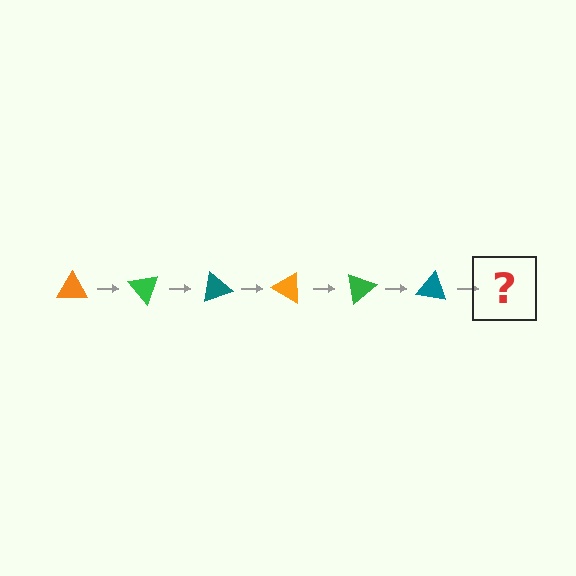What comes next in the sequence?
The next element should be an orange triangle, rotated 300 degrees from the start.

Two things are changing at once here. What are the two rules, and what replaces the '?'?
The two rules are that it rotates 50 degrees each step and the color cycles through orange, green, and teal. The '?' should be an orange triangle, rotated 300 degrees from the start.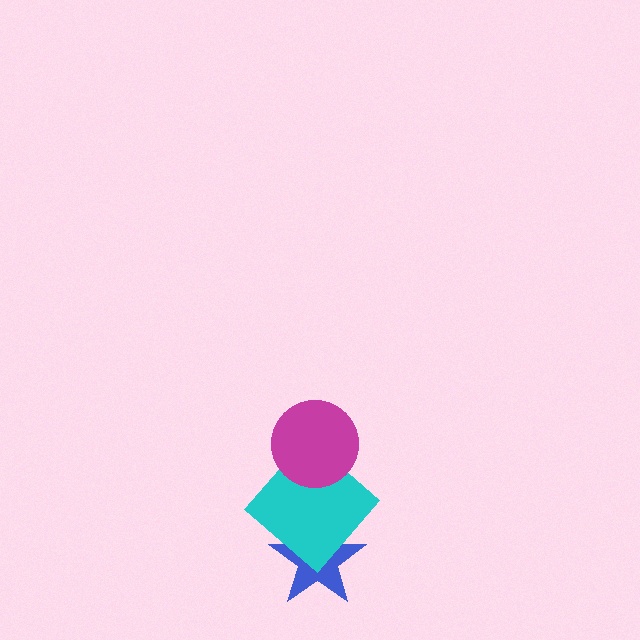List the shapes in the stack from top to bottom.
From top to bottom: the magenta circle, the cyan diamond, the blue star.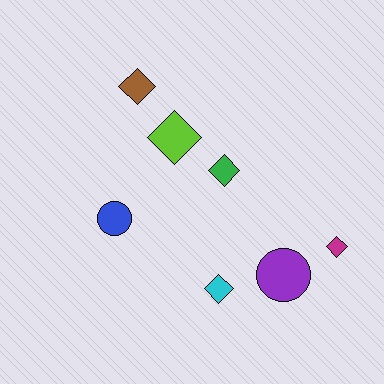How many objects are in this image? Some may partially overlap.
There are 7 objects.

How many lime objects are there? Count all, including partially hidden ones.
There is 1 lime object.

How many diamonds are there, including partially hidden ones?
There are 5 diamonds.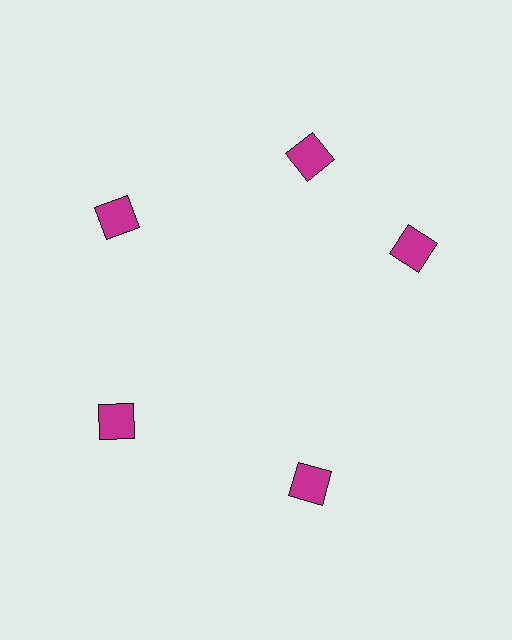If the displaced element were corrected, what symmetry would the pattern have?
It would have 5-fold rotational symmetry — the pattern would map onto itself every 72 degrees.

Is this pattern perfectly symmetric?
No. The 5 magenta squares are arranged in a ring, but one element near the 3 o'clock position is rotated out of alignment along the ring, breaking the 5-fold rotational symmetry.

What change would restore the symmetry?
The symmetry would be restored by rotating it back into even spacing with its neighbors so that all 5 squares sit at equal angles and equal distance from the center.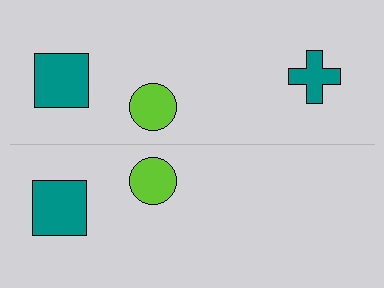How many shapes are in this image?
There are 5 shapes in this image.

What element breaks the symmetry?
A teal cross is missing from the bottom side.